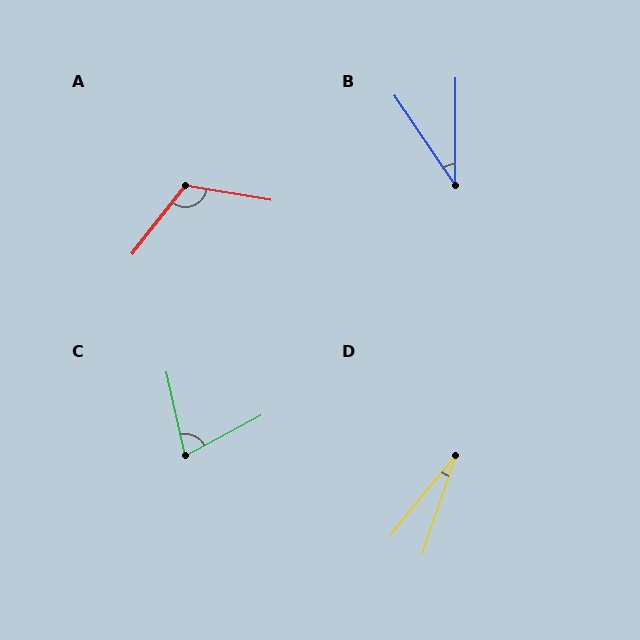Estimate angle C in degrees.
Approximately 75 degrees.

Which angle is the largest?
A, at approximately 119 degrees.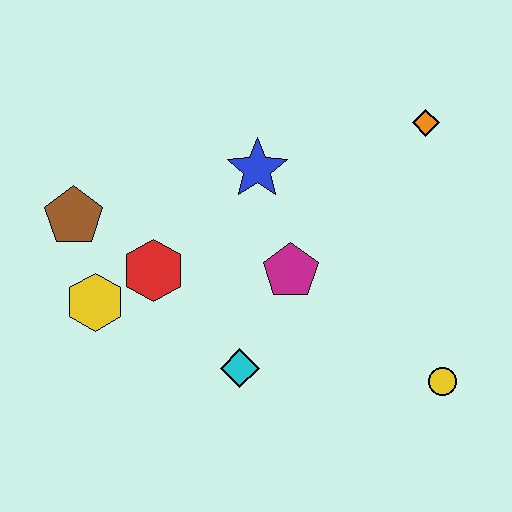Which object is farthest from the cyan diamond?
The orange diamond is farthest from the cyan diamond.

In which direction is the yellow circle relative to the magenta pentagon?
The yellow circle is to the right of the magenta pentagon.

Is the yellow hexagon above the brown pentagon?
No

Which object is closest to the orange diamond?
The blue star is closest to the orange diamond.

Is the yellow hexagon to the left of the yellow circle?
Yes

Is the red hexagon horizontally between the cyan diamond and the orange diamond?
No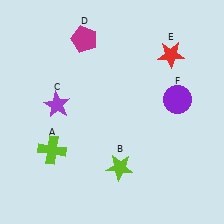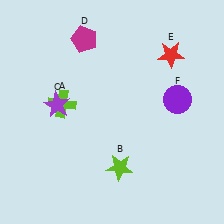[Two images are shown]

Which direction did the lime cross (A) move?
The lime cross (A) moved up.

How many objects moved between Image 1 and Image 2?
1 object moved between the two images.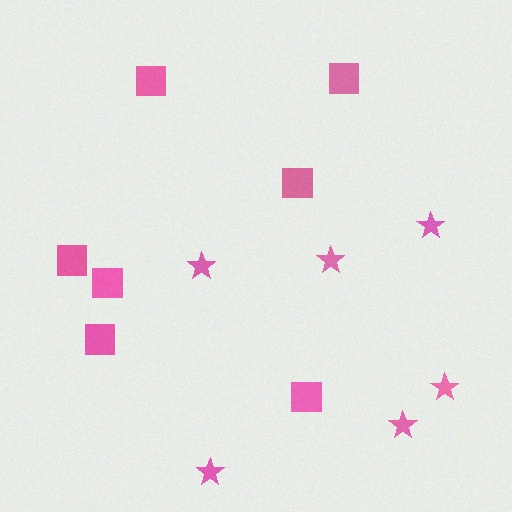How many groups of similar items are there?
There are 2 groups: one group of squares (7) and one group of stars (6).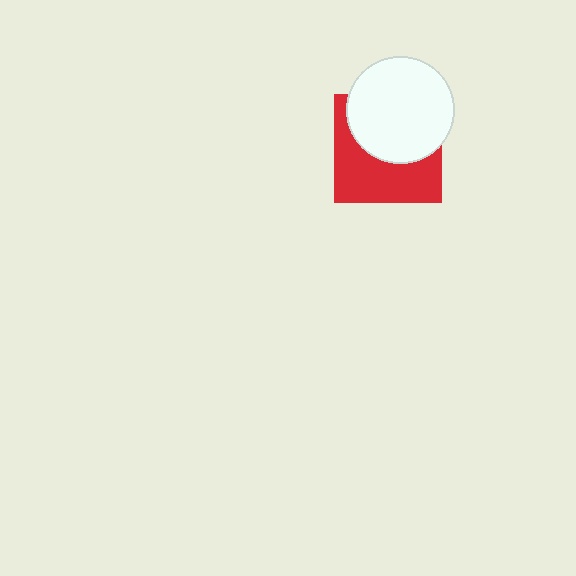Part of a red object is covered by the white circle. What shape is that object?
It is a square.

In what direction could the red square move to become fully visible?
The red square could move down. That would shift it out from behind the white circle entirely.